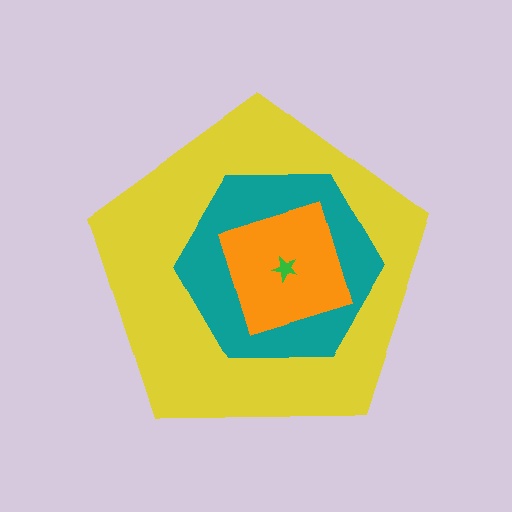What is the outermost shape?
The yellow pentagon.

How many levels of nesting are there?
4.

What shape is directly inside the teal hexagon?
The orange square.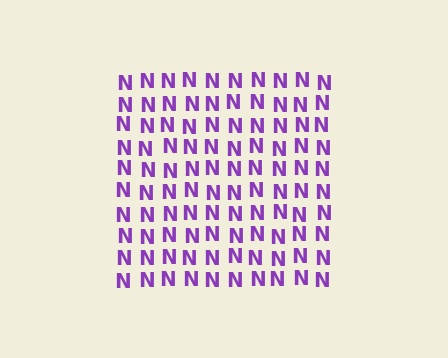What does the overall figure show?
The overall figure shows a square.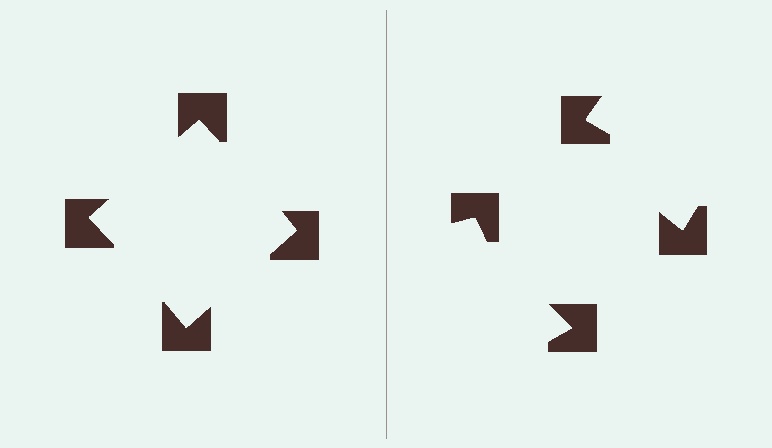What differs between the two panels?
The notched squares are positioned identically on both sides; only the wedge orientations differ. On the left they align to a square; on the right they are misaligned.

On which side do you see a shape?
An illusory square appears on the left side. On the right side the wedge cuts are rotated, so no coherent shape forms.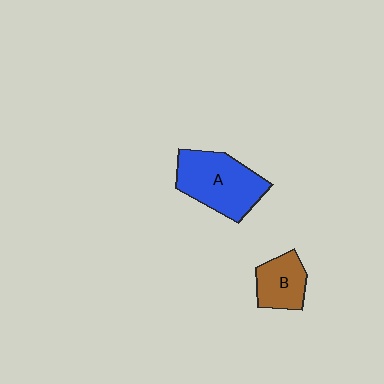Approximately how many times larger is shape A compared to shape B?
Approximately 1.8 times.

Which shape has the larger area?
Shape A (blue).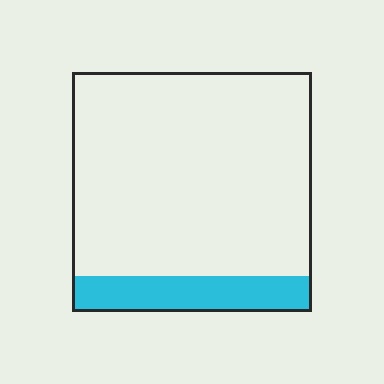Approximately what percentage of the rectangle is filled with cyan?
Approximately 15%.